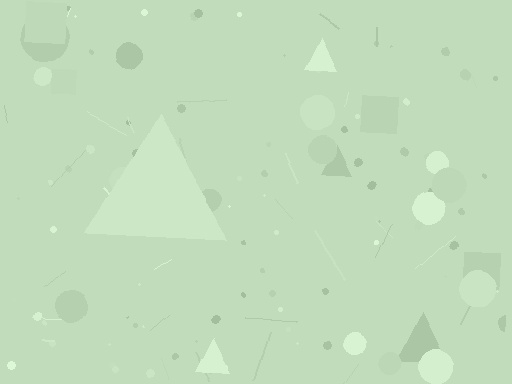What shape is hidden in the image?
A triangle is hidden in the image.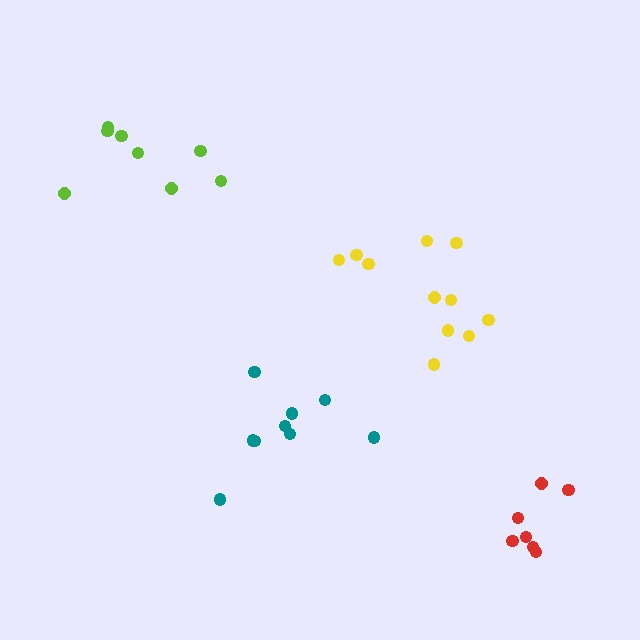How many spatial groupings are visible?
There are 4 spatial groupings.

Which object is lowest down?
The red cluster is bottommost.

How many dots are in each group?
Group 1: 7 dots, Group 2: 9 dots, Group 3: 8 dots, Group 4: 11 dots (35 total).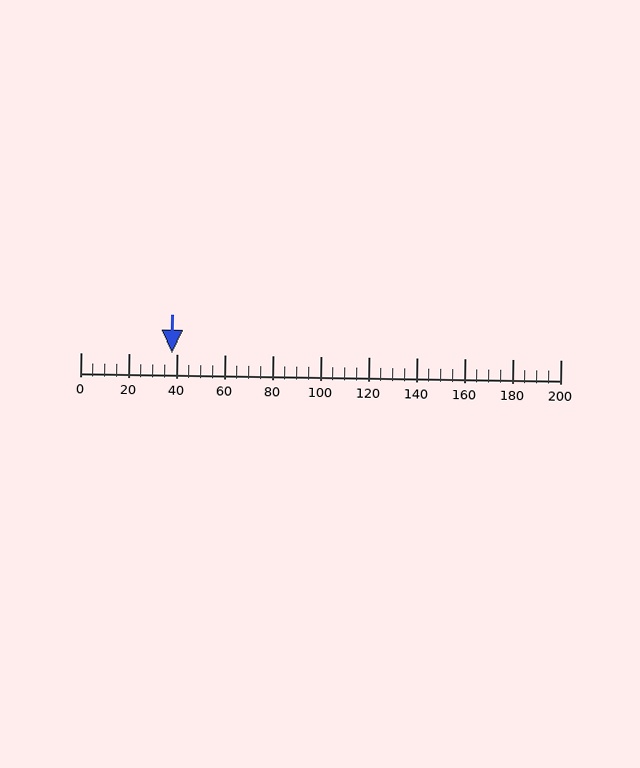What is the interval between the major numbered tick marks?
The major tick marks are spaced 20 units apart.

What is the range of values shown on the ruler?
The ruler shows values from 0 to 200.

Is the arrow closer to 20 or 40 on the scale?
The arrow is closer to 40.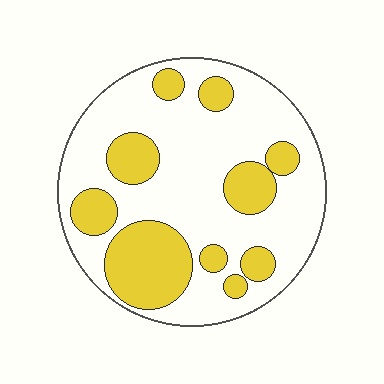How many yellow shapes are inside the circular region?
10.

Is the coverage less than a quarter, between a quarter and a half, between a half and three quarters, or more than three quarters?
Between a quarter and a half.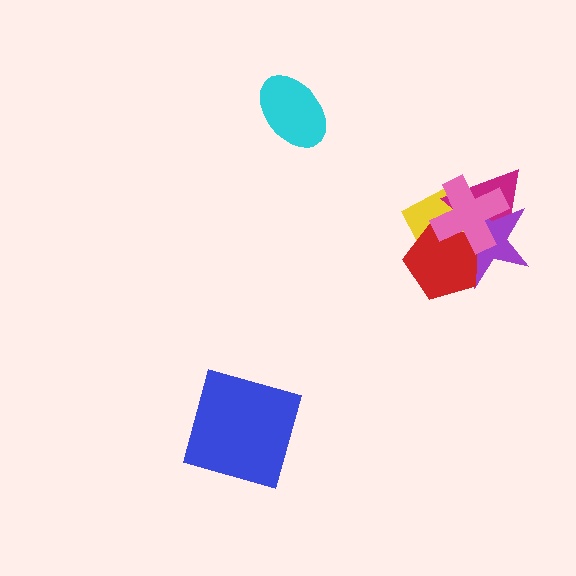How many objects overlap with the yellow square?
4 objects overlap with the yellow square.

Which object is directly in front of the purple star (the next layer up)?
The red pentagon is directly in front of the purple star.